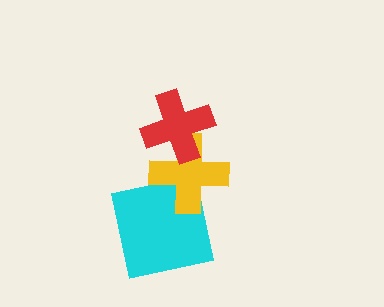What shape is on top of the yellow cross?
The red cross is on top of the yellow cross.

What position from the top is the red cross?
The red cross is 1st from the top.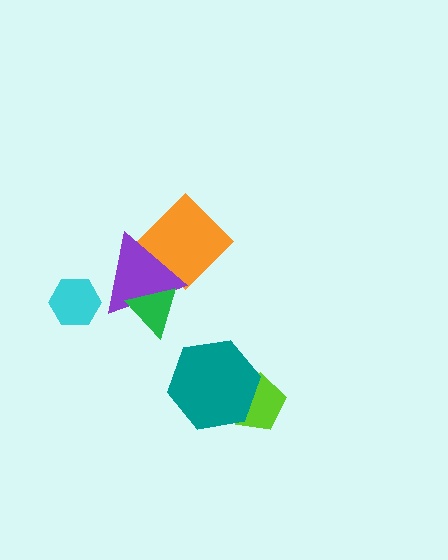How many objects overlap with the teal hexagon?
1 object overlaps with the teal hexagon.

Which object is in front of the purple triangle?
The green triangle is in front of the purple triangle.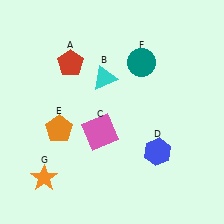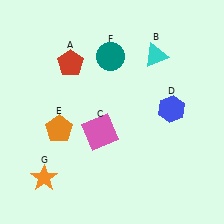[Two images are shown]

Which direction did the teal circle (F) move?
The teal circle (F) moved left.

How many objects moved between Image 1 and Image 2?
3 objects moved between the two images.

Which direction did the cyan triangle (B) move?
The cyan triangle (B) moved right.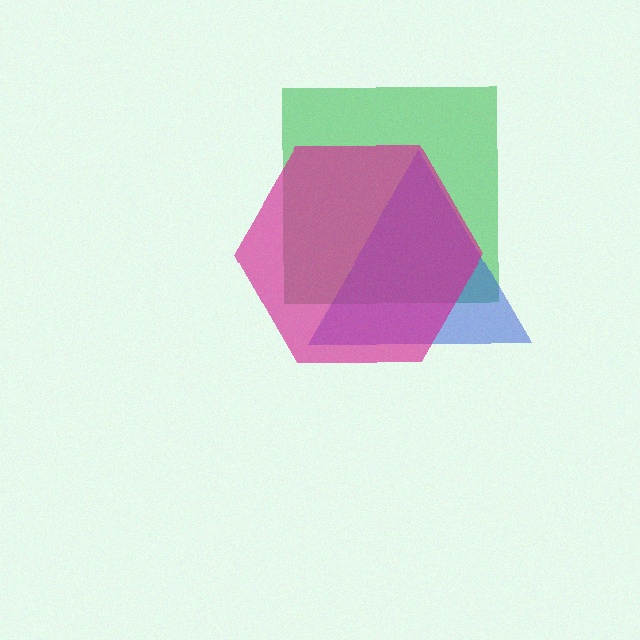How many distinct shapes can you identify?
There are 3 distinct shapes: a green square, a blue triangle, a magenta hexagon.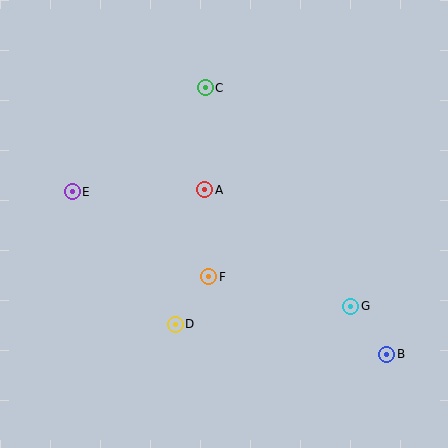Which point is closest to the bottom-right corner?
Point B is closest to the bottom-right corner.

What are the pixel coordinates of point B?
Point B is at (387, 354).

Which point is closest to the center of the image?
Point A at (205, 190) is closest to the center.